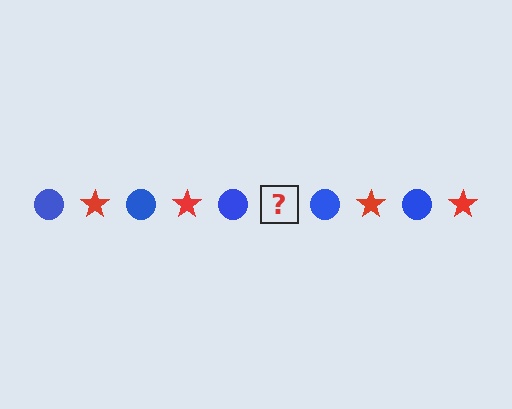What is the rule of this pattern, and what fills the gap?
The rule is that the pattern alternates between blue circle and red star. The gap should be filled with a red star.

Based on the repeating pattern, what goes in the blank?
The blank should be a red star.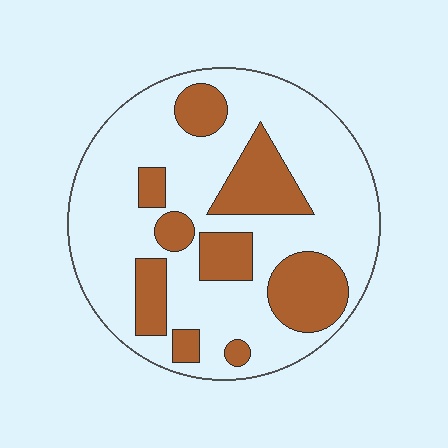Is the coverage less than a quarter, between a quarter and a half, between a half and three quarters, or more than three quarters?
Between a quarter and a half.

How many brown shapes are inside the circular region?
9.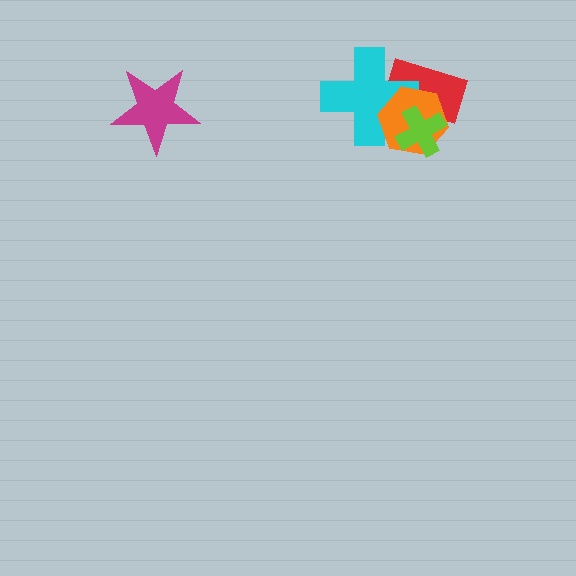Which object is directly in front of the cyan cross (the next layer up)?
The orange hexagon is directly in front of the cyan cross.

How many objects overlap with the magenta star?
0 objects overlap with the magenta star.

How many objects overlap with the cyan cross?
3 objects overlap with the cyan cross.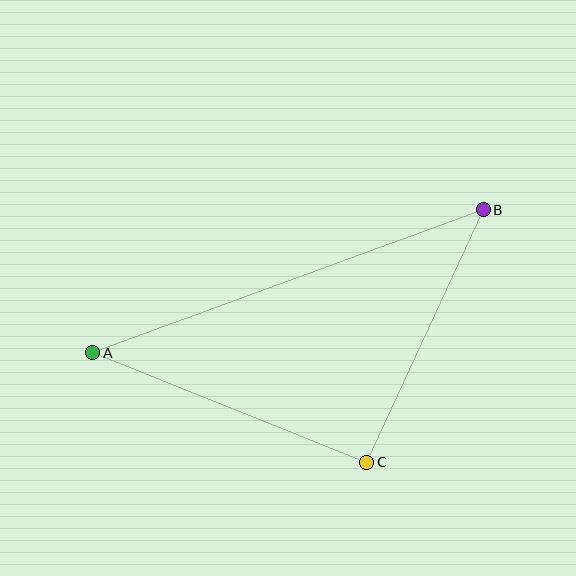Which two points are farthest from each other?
Points A and B are farthest from each other.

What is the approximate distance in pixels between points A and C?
The distance between A and C is approximately 295 pixels.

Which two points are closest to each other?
Points B and C are closest to each other.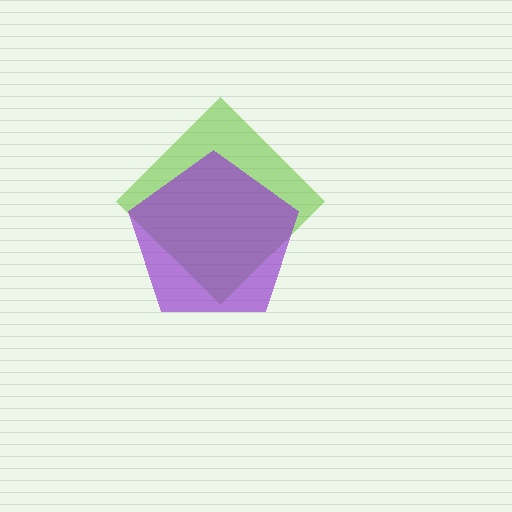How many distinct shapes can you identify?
There are 2 distinct shapes: a lime diamond, a purple pentagon.